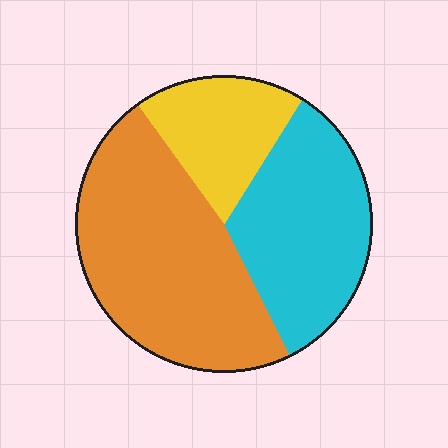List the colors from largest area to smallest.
From largest to smallest: orange, cyan, yellow.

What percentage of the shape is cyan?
Cyan takes up about one third (1/3) of the shape.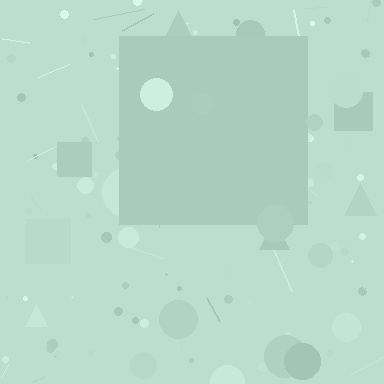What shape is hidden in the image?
A square is hidden in the image.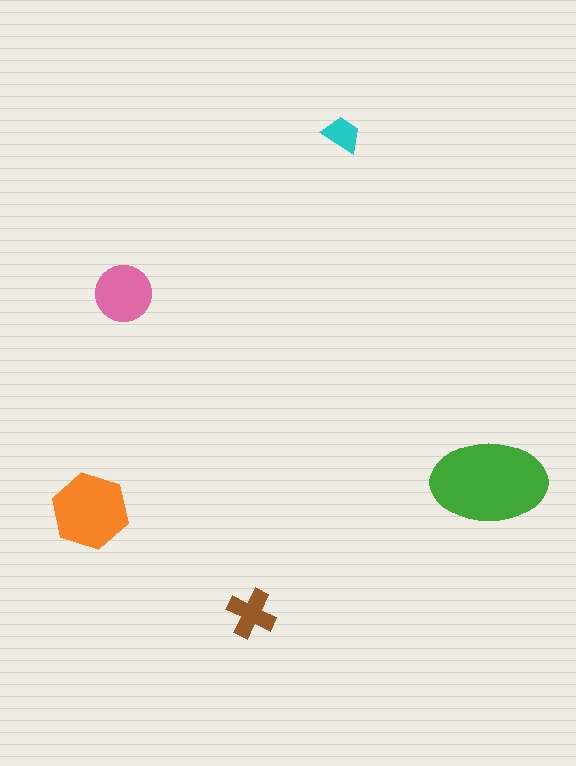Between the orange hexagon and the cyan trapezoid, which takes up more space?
The orange hexagon.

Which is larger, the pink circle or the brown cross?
The pink circle.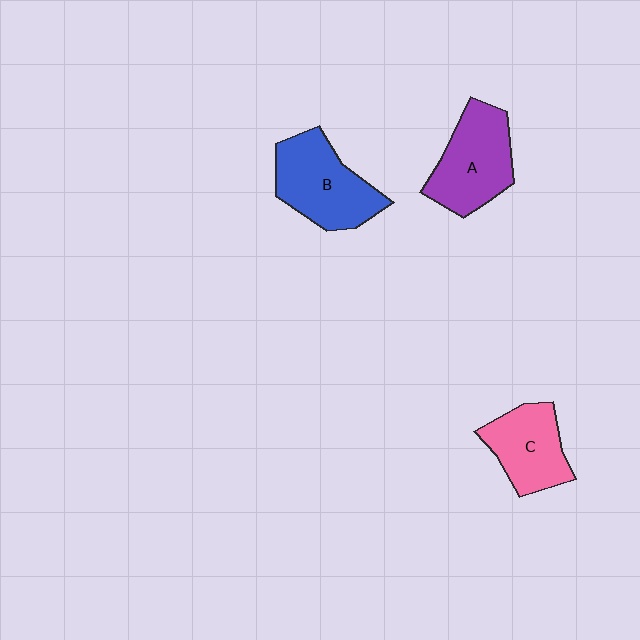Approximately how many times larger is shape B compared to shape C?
Approximately 1.3 times.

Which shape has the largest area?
Shape B (blue).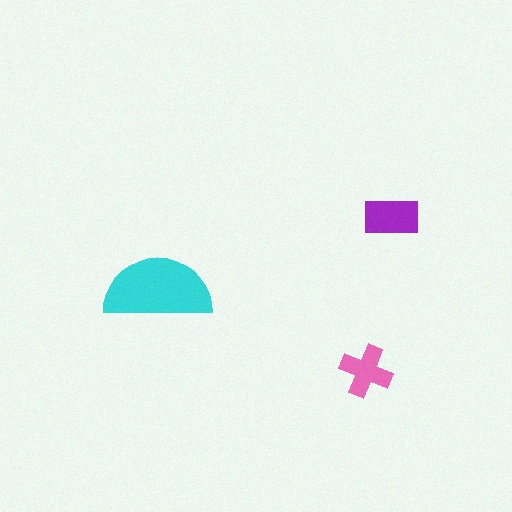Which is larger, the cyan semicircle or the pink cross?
The cyan semicircle.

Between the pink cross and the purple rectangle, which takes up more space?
The purple rectangle.